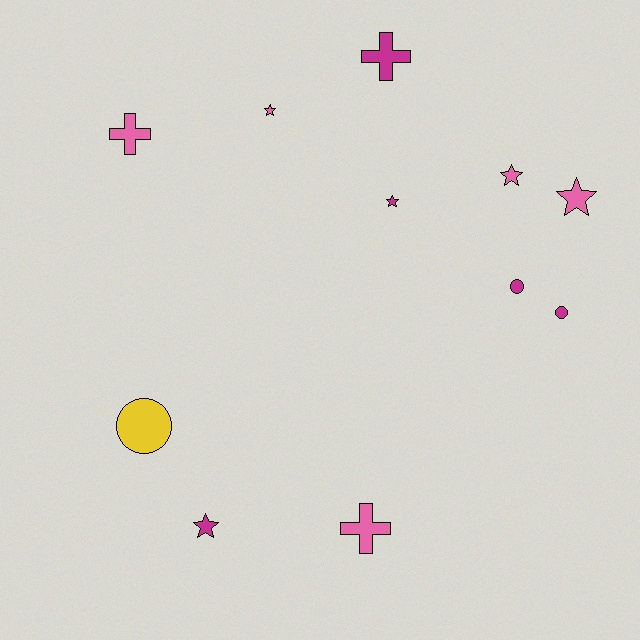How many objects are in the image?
There are 11 objects.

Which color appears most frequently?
Pink, with 5 objects.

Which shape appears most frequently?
Star, with 5 objects.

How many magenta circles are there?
There are 2 magenta circles.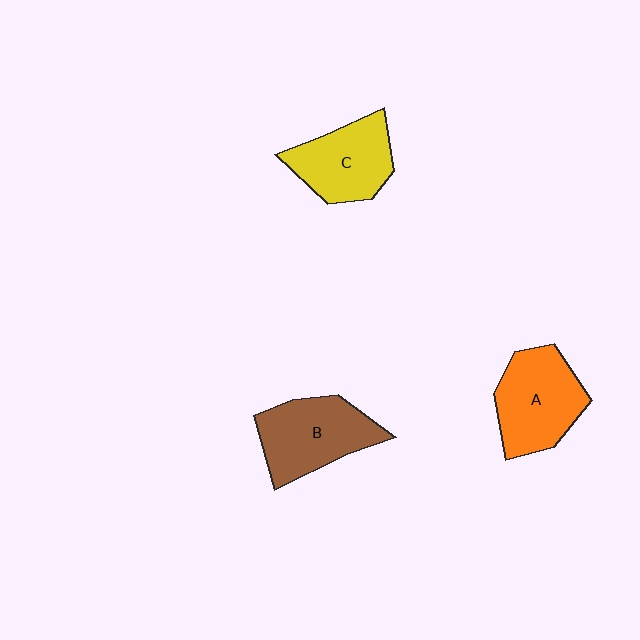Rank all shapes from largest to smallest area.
From largest to smallest: A (orange), B (brown), C (yellow).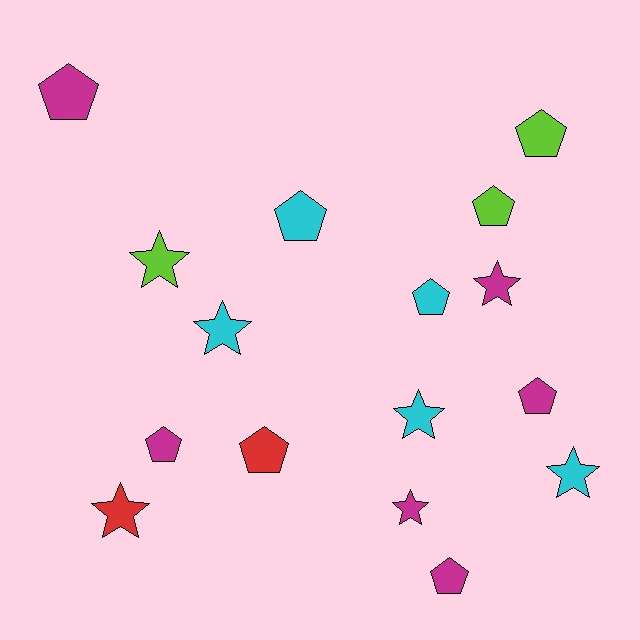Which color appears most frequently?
Magenta, with 6 objects.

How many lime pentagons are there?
There are 2 lime pentagons.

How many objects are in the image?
There are 16 objects.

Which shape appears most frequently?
Pentagon, with 9 objects.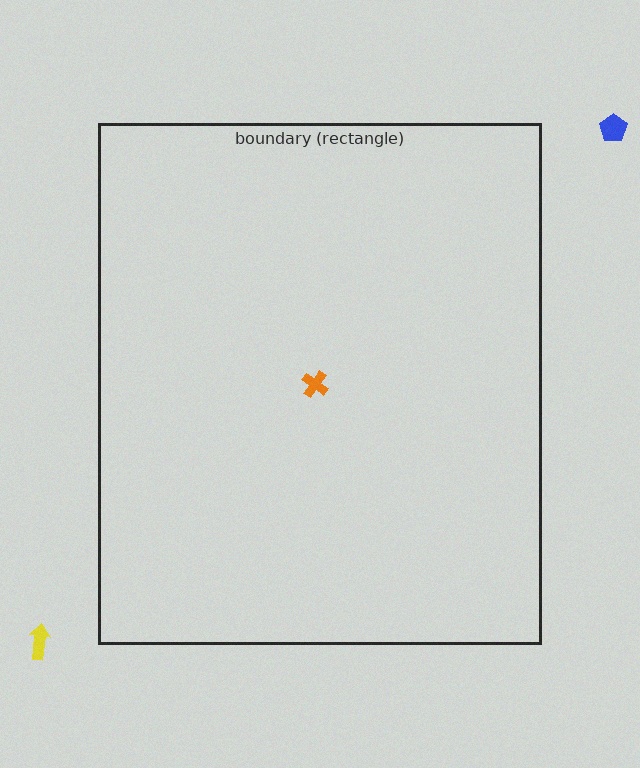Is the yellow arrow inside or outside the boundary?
Outside.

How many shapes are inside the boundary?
1 inside, 2 outside.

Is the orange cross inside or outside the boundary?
Inside.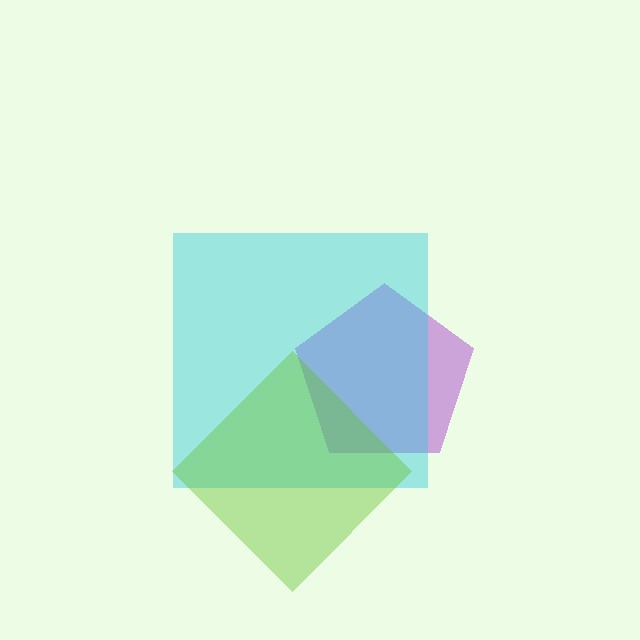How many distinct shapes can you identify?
There are 3 distinct shapes: a purple pentagon, a cyan square, a lime diamond.